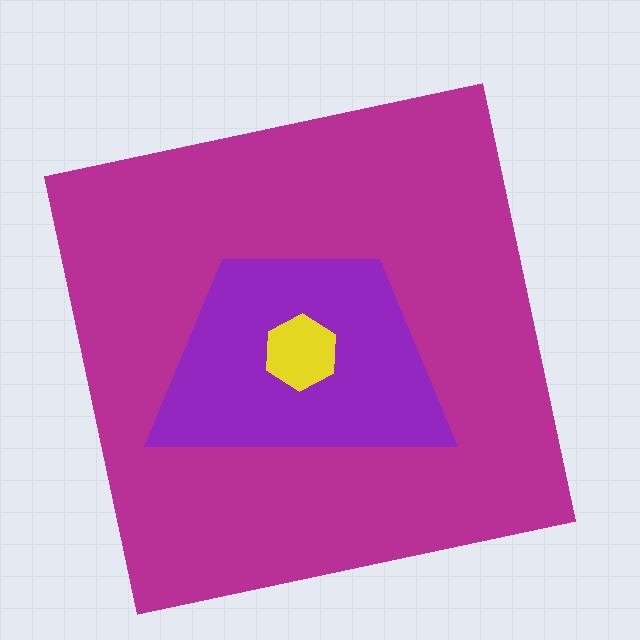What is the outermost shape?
The magenta square.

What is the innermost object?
The yellow hexagon.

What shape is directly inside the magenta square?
The purple trapezoid.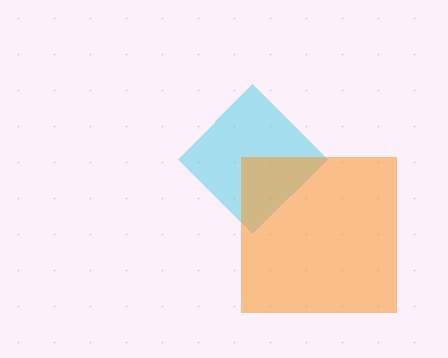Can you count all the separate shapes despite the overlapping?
Yes, there are 2 separate shapes.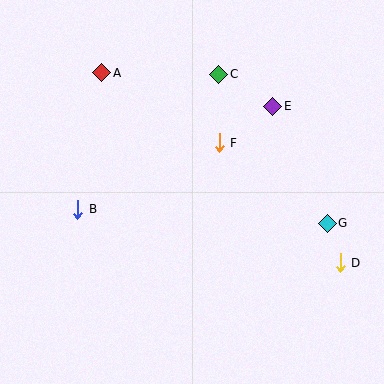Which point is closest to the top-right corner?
Point E is closest to the top-right corner.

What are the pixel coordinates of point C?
Point C is at (219, 74).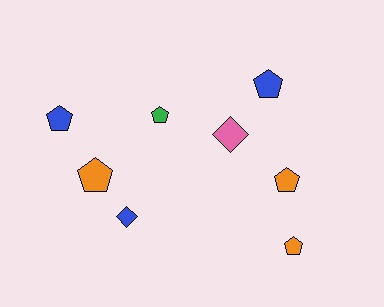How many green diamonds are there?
There are no green diamonds.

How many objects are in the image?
There are 8 objects.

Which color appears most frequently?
Blue, with 3 objects.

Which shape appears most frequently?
Pentagon, with 6 objects.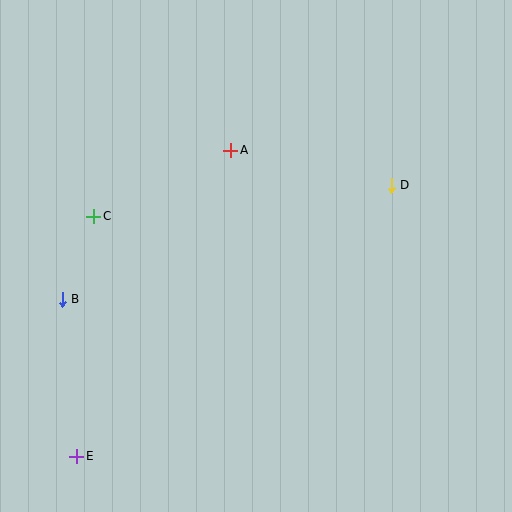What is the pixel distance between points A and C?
The distance between A and C is 152 pixels.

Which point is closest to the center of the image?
Point A at (231, 150) is closest to the center.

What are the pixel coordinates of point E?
Point E is at (77, 456).